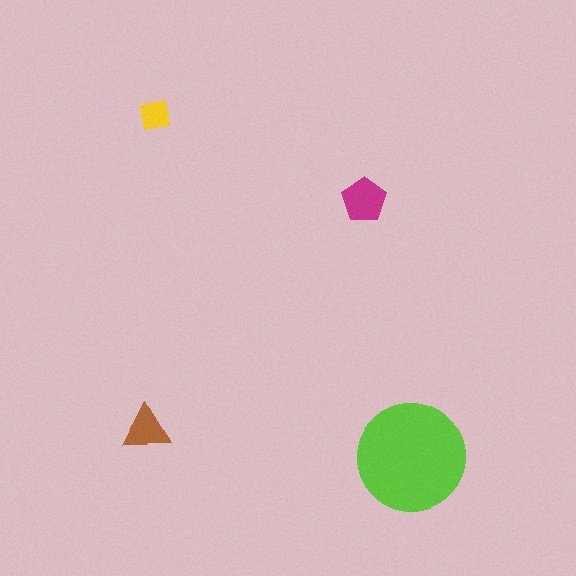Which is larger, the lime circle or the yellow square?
The lime circle.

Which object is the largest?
The lime circle.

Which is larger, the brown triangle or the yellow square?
The brown triangle.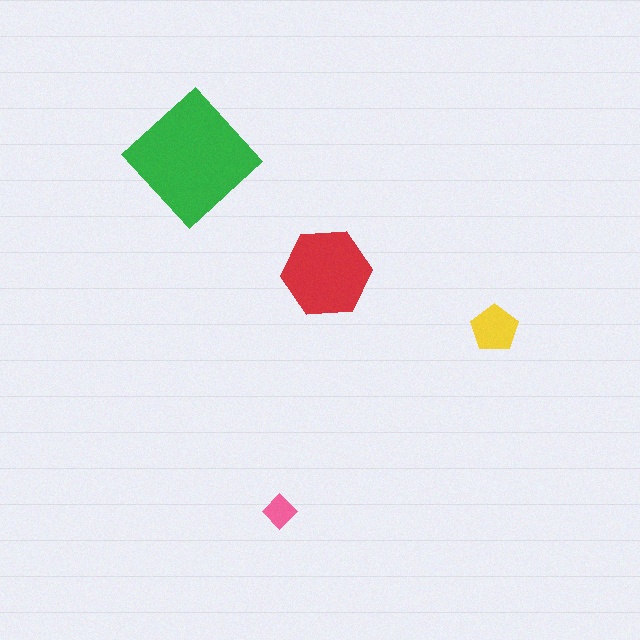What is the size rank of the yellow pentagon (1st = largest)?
3rd.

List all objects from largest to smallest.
The green diamond, the red hexagon, the yellow pentagon, the pink diamond.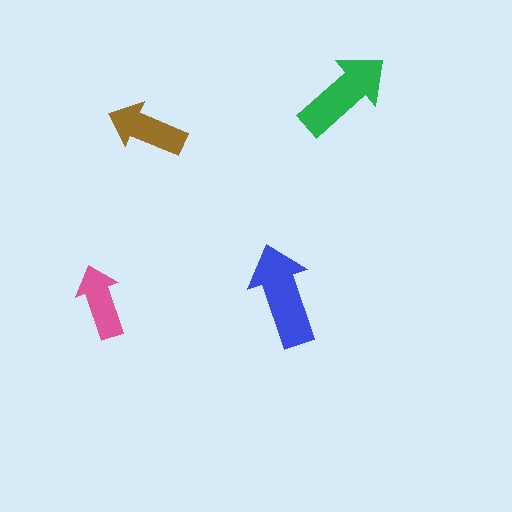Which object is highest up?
The green arrow is topmost.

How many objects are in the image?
There are 4 objects in the image.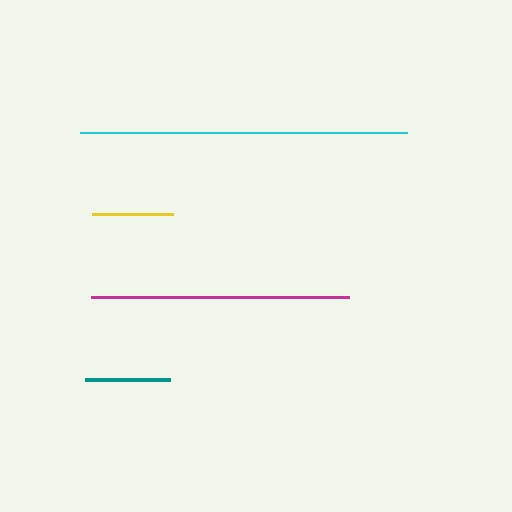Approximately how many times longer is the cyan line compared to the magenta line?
The cyan line is approximately 1.3 times the length of the magenta line.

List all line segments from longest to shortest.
From longest to shortest: cyan, magenta, teal, yellow.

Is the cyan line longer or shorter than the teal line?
The cyan line is longer than the teal line.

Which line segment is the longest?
The cyan line is the longest at approximately 327 pixels.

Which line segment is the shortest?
The yellow line is the shortest at approximately 81 pixels.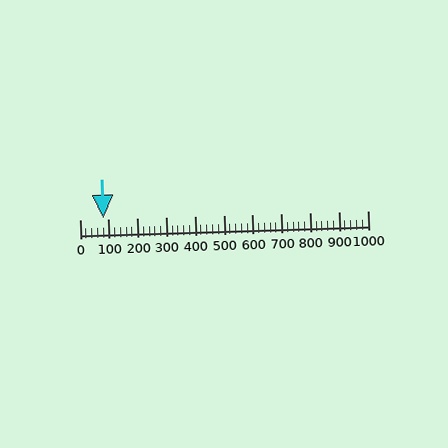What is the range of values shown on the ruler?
The ruler shows values from 0 to 1000.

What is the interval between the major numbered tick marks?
The major tick marks are spaced 100 units apart.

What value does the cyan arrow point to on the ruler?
The cyan arrow points to approximately 80.